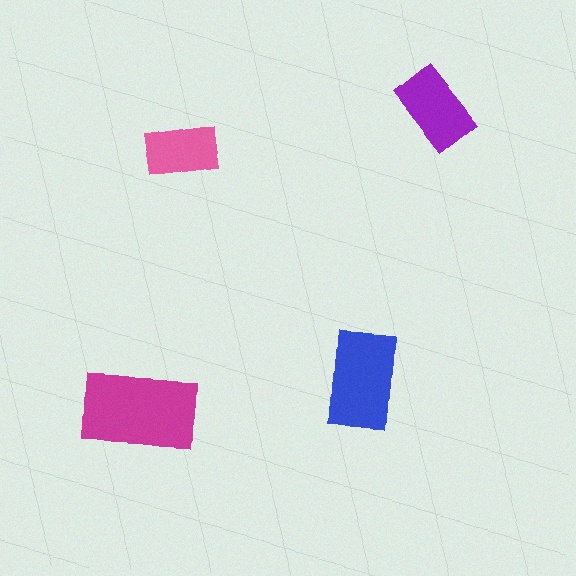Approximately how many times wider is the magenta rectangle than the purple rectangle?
About 1.5 times wider.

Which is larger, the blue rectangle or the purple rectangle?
The blue one.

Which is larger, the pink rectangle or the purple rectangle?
The purple one.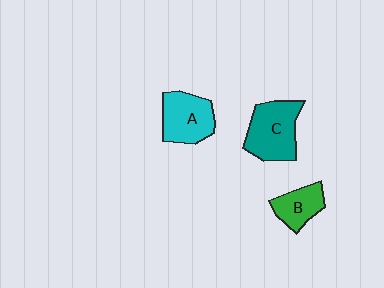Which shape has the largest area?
Shape C (teal).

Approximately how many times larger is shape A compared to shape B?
Approximately 1.4 times.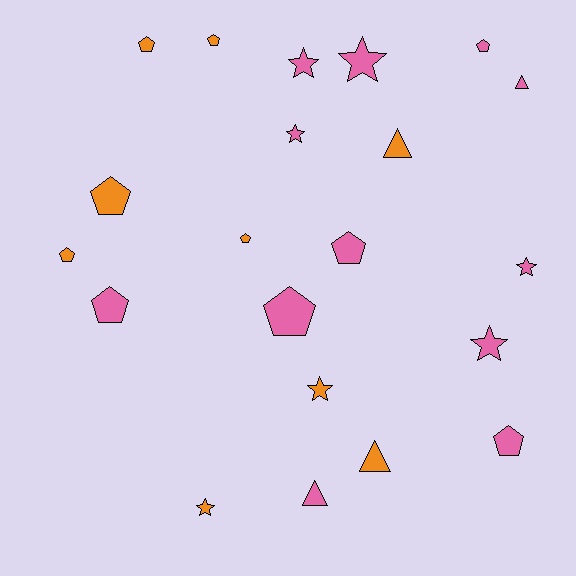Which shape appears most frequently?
Pentagon, with 10 objects.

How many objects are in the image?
There are 21 objects.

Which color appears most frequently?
Pink, with 12 objects.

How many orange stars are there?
There are 2 orange stars.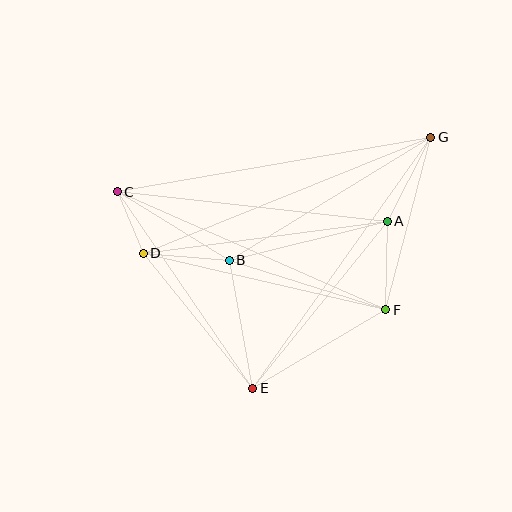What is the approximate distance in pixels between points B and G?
The distance between B and G is approximately 236 pixels.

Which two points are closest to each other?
Points C and D are closest to each other.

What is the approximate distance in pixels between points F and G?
The distance between F and G is approximately 178 pixels.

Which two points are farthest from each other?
Points C and G are farthest from each other.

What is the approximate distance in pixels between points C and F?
The distance between C and F is approximately 293 pixels.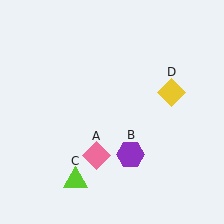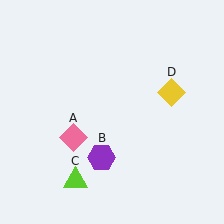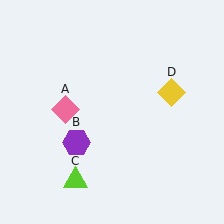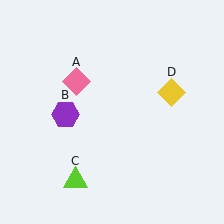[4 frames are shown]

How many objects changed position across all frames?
2 objects changed position: pink diamond (object A), purple hexagon (object B).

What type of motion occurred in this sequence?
The pink diamond (object A), purple hexagon (object B) rotated clockwise around the center of the scene.